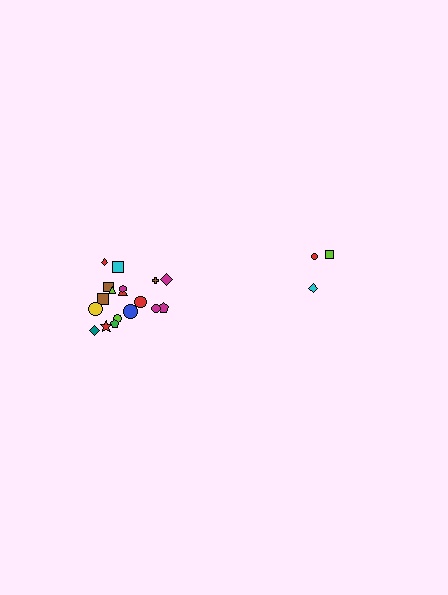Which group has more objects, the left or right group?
The left group.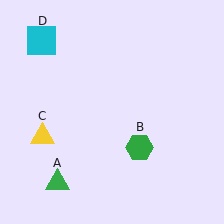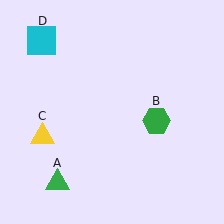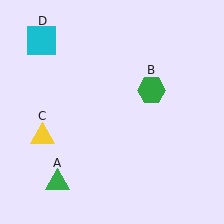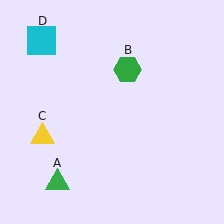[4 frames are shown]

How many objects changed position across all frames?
1 object changed position: green hexagon (object B).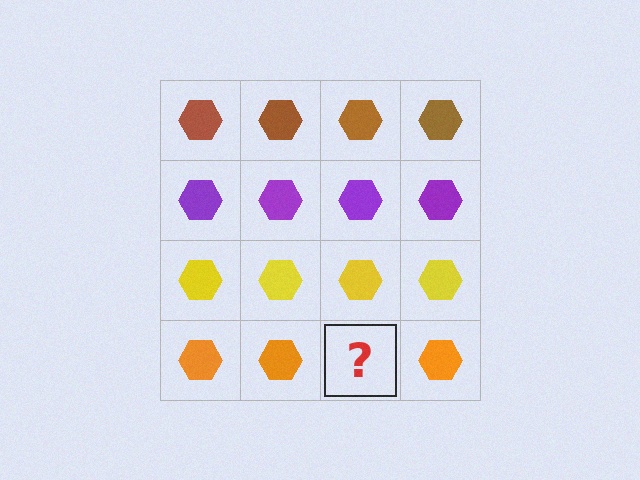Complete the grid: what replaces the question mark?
The question mark should be replaced with an orange hexagon.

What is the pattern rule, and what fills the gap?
The rule is that each row has a consistent color. The gap should be filled with an orange hexagon.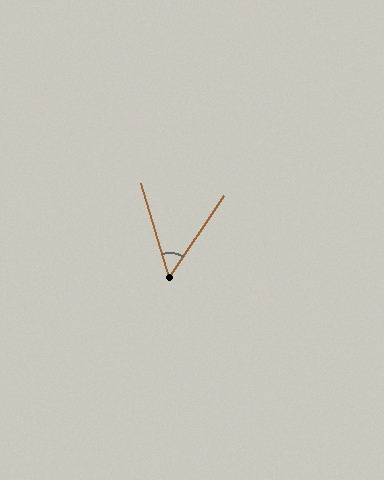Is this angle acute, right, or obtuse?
It is acute.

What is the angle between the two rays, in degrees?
Approximately 50 degrees.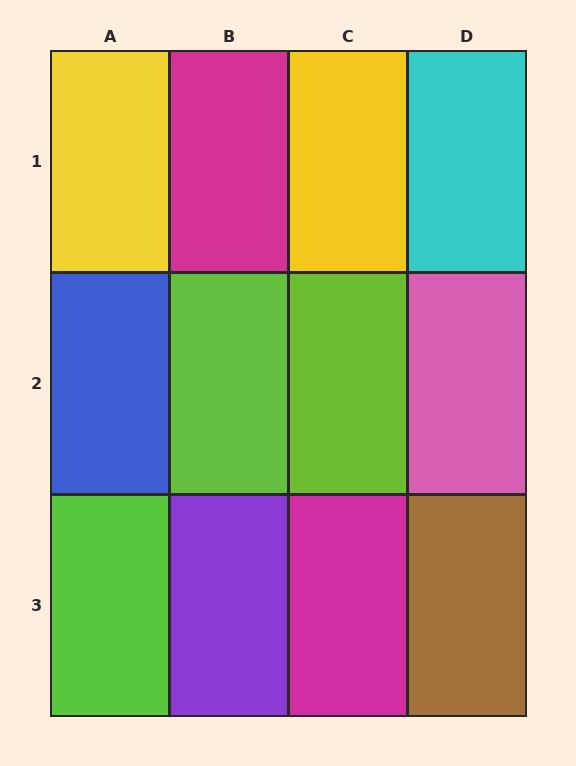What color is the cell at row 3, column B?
Purple.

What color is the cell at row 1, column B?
Magenta.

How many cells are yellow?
2 cells are yellow.